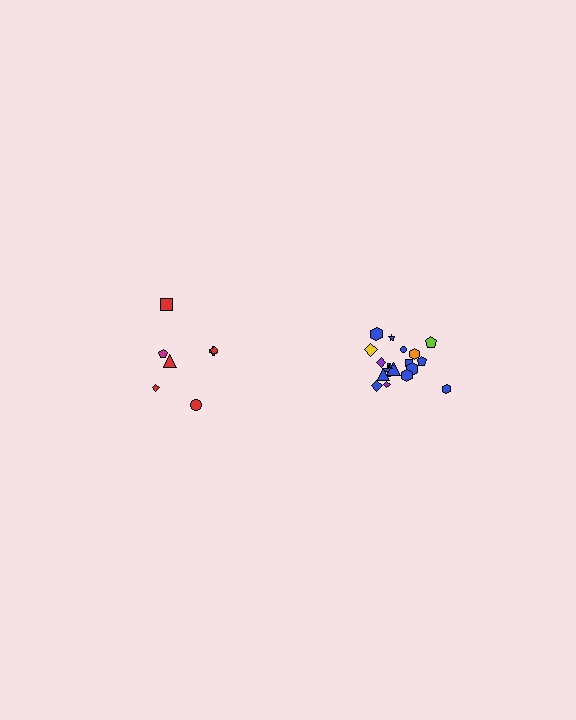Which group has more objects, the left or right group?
The right group.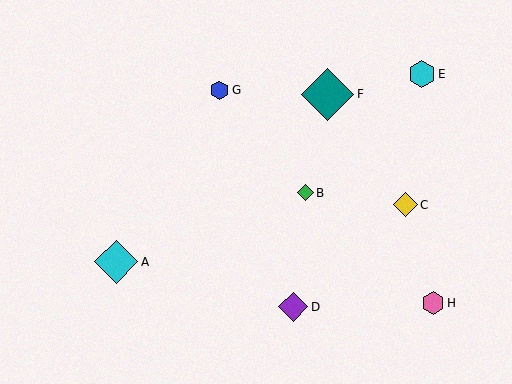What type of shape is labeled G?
Shape G is a blue hexagon.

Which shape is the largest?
The teal diamond (labeled F) is the largest.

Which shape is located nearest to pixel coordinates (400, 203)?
The yellow diamond (labeled C) at (405, 205) is nearest to that location.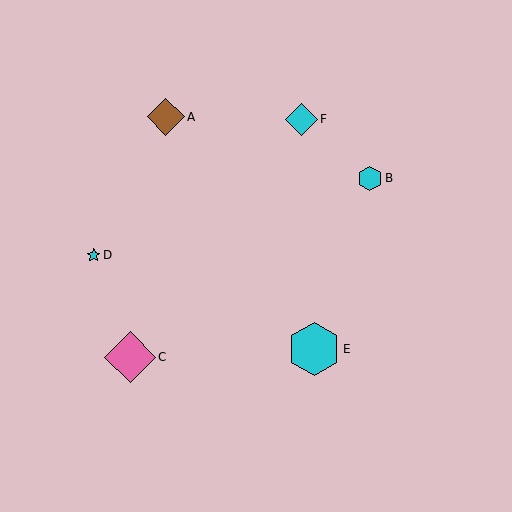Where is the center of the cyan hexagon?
The center of the cyan hexagon is at (370, 178).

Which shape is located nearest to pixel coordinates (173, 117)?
The brown diamond (labeled A) at (166, 117) is nearest to that location.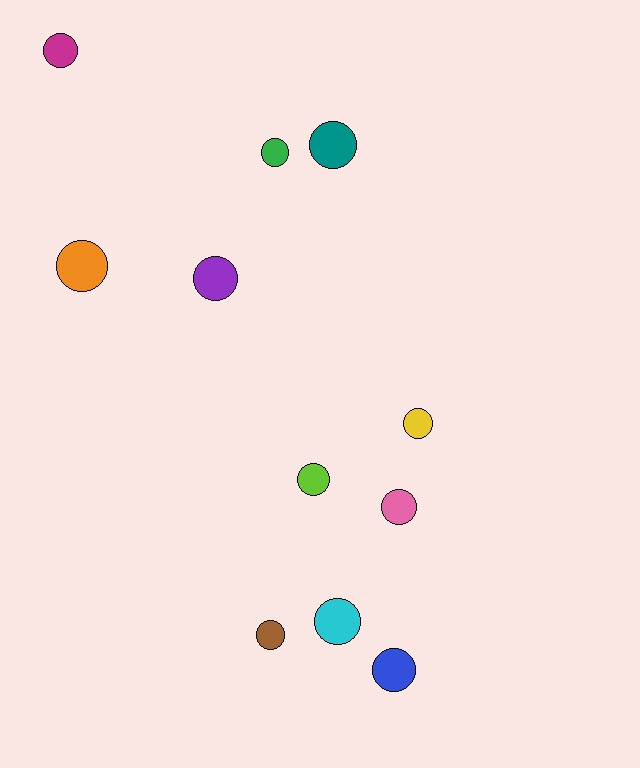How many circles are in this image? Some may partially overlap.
There are 11 circles.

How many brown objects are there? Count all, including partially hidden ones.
There is 1 brown object.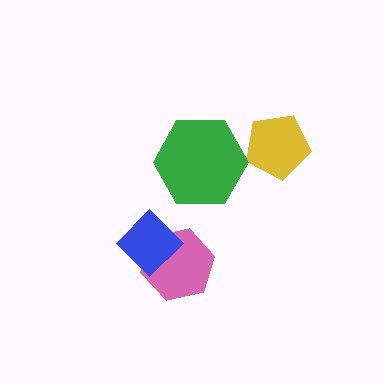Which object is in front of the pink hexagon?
The blue diamond is in front of the pink hexagon.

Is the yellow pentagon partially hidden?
No, no other shape covers it.